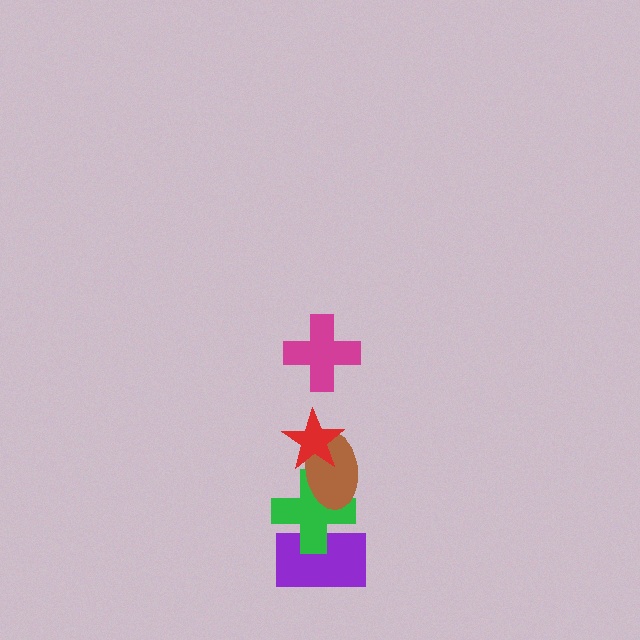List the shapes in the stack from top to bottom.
From top to bottom: the magenta cross, the red star, the brown ellipse, the green cross, the purple rectangle.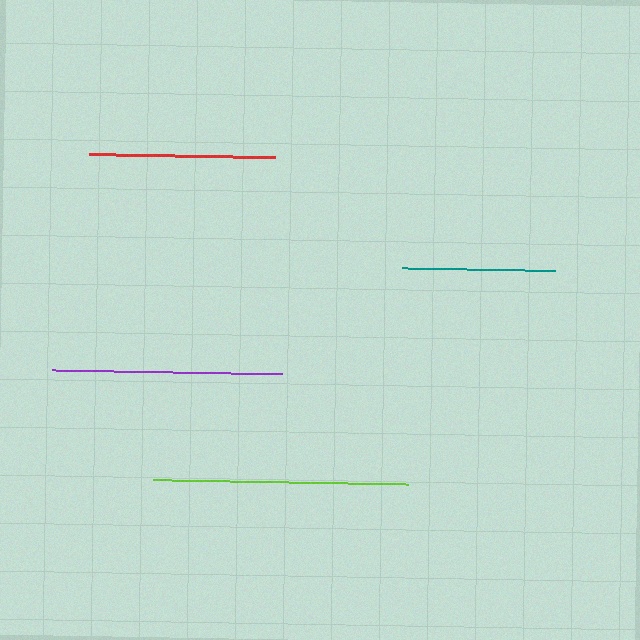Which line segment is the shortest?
The teal line is the shortest at approximately 153 pixels.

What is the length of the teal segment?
The teal segment is approximately 153 pixels long.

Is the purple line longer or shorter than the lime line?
The lime line is longer than the purple line.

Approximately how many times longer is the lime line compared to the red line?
The lime line is approximately 1.4 times the length of the red line.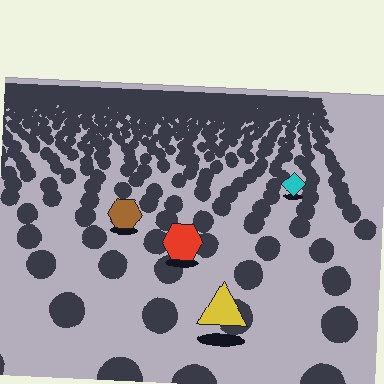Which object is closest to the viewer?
The yellow triangle is closest. The texture marks near it are larger and more spread out.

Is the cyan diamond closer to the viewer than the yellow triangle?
No. The yellow triangle is closer — you can tell from the texture gradient: the ground texture is coarser near it.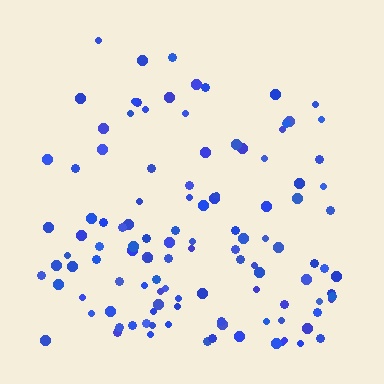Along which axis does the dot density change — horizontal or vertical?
Vertical.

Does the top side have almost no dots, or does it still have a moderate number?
Still a moderate number, just noticeably fewer than the bottom.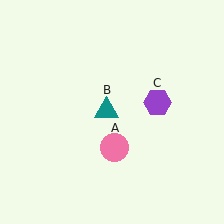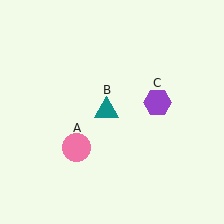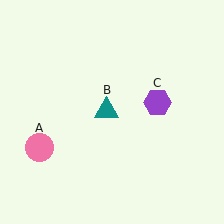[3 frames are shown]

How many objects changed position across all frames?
1 object changed position: pink circle (object A).